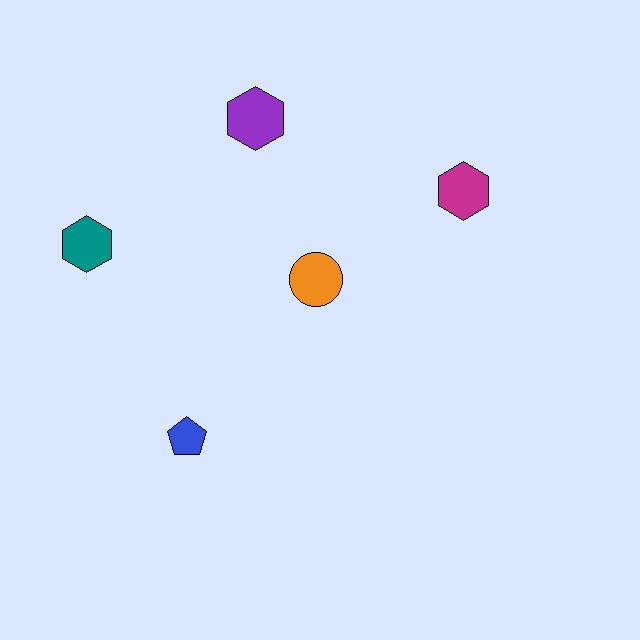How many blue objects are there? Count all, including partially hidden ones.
There is 1 blue object.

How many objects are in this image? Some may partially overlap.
There are 5 objects.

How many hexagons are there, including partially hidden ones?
There are 3 hexagons.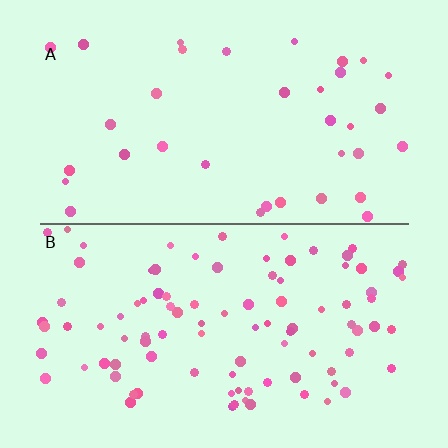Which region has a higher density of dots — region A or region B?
B (the bottom).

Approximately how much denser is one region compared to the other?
Approximately 2.7× — region B over region A.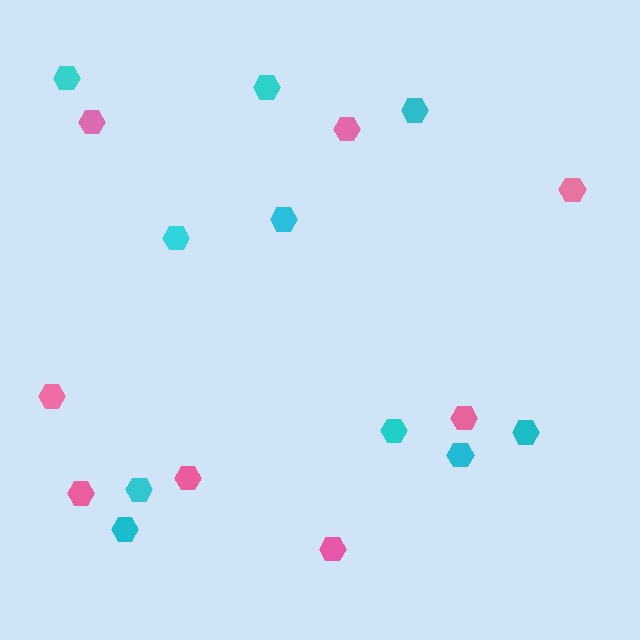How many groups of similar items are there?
There are 2 groups: one group of pink hexagons (8) and one group of cyan hexagons (10).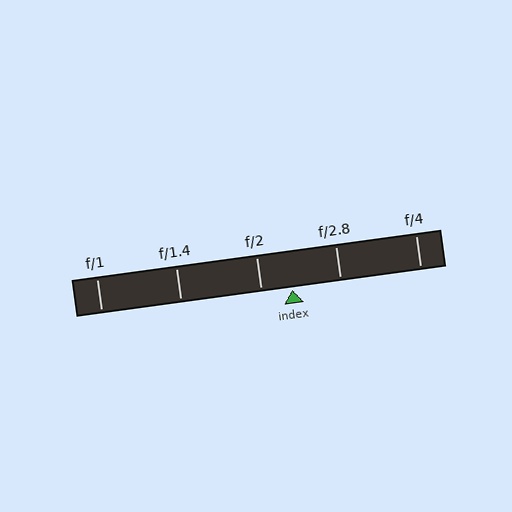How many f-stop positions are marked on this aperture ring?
There are 5 f-stop positions marked.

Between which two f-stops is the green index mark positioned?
The index mark is between f/2 and f/2.8.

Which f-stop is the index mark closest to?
The index mark is closest to f/2.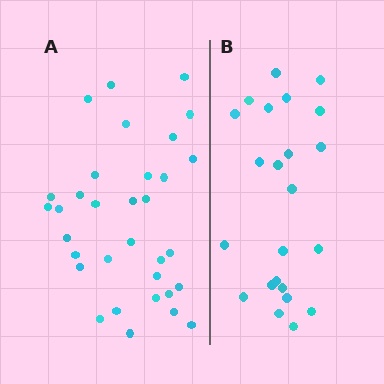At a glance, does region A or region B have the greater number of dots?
Region A (the left region) has more dots.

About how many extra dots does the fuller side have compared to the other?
Region A has roughly 10 or so more dots than region B.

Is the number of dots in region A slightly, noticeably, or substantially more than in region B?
Region A has noticeably more, but not dramatically so. The ratio is roughly 1.4 to 1.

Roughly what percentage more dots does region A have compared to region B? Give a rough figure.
About 45% more.